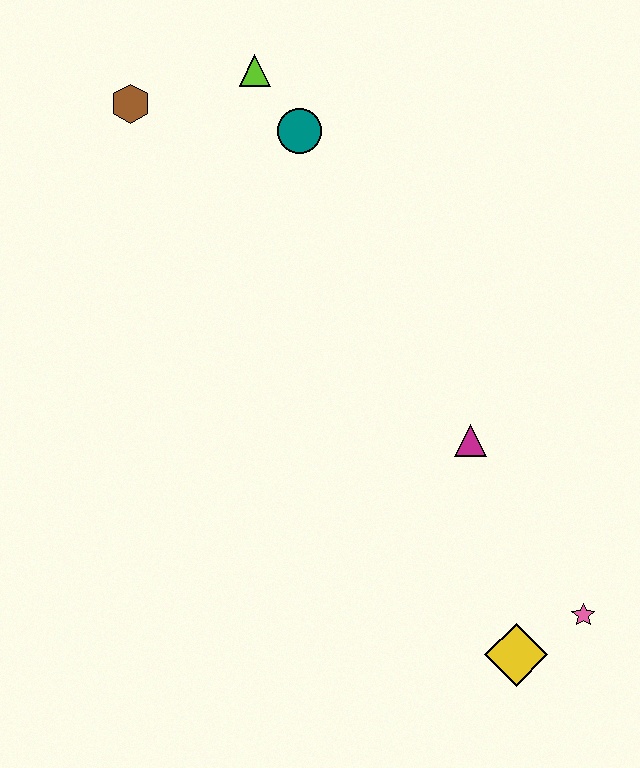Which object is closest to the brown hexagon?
The lime triangle is closest to the brown hexagon.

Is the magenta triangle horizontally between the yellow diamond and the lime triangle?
Yes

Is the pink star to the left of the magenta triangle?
No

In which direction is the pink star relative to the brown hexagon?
The pink star is below the brown hexagon.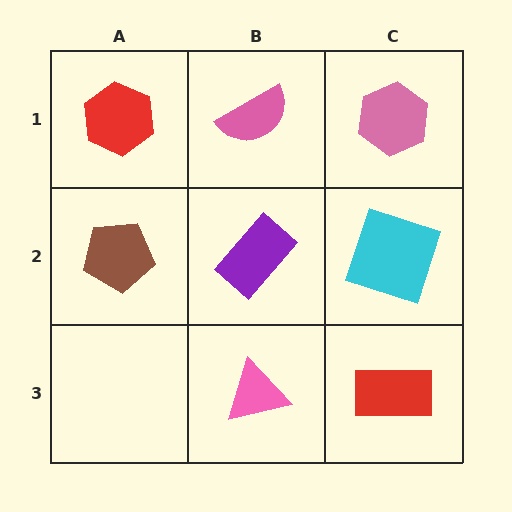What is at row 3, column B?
A pink triangle.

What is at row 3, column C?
A red rectangle.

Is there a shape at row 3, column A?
No, that cell is empty.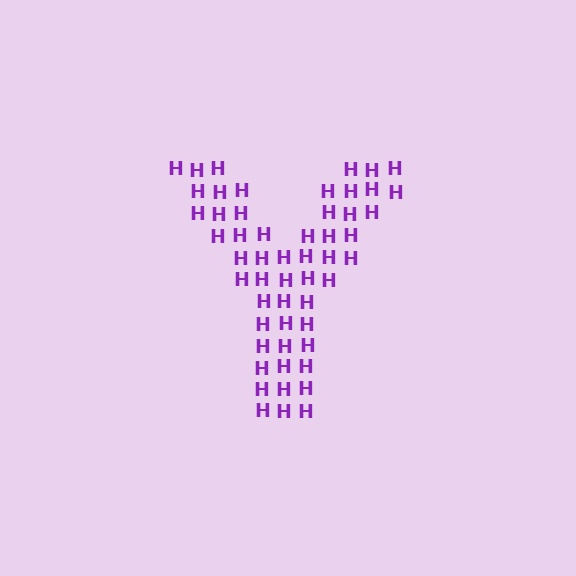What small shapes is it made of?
It is made of small letter H's.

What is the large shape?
The large shape is the letter Y.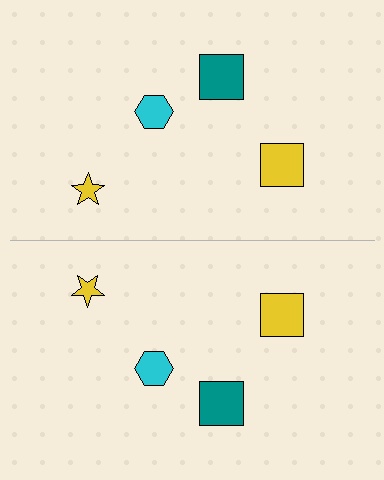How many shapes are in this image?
There are 8 shapes in this image.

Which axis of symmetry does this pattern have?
The pattern has a horizontal axis of symmetry running through the center of the image.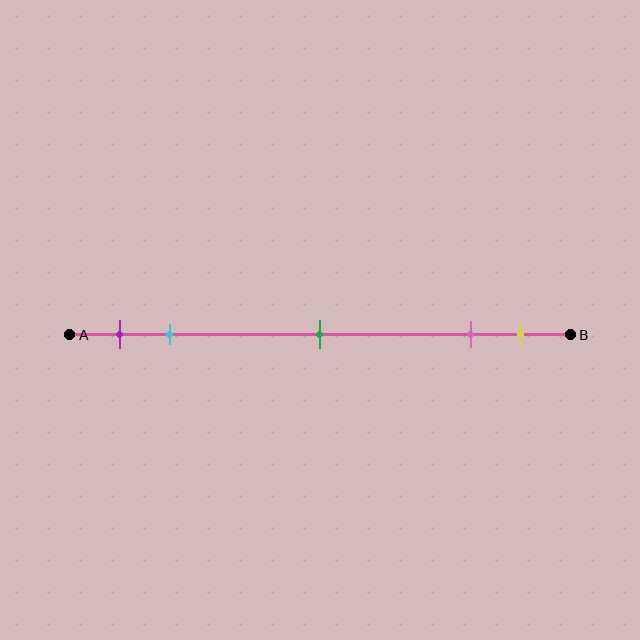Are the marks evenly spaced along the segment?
No, the marks are not evenly spaced.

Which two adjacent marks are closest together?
The pink and yellow marks are the closest adjacent pair.